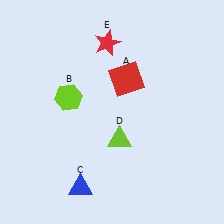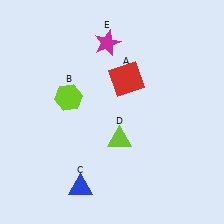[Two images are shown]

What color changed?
The star (E) changed from red in Image 1 to magenta in Image 2.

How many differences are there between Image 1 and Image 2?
There is 1 difference between the two images.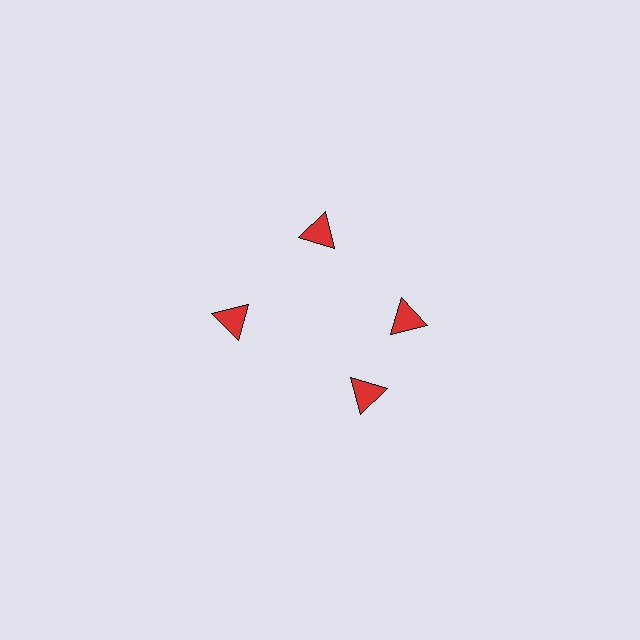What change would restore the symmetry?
The symmetry would be restored by rotating it back into even spacing with its neighbors so that all 4 triangles sit at equal angles and equal distance from the center.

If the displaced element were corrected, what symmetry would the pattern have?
It would have 4-fold rotational symmetry — the pattern would map onto itself every 90 degrees.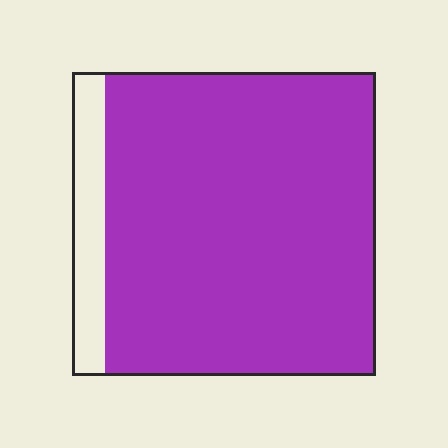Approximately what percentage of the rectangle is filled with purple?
Approximately 90%.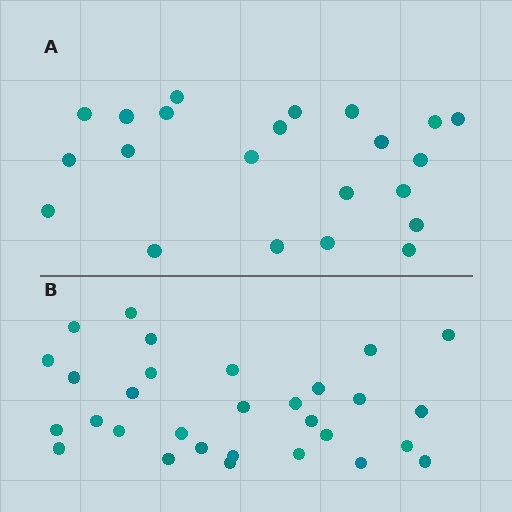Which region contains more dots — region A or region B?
Region B (the bottom region) has more dots.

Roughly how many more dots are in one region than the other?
Region B has roughly 8 or so more dots than region A.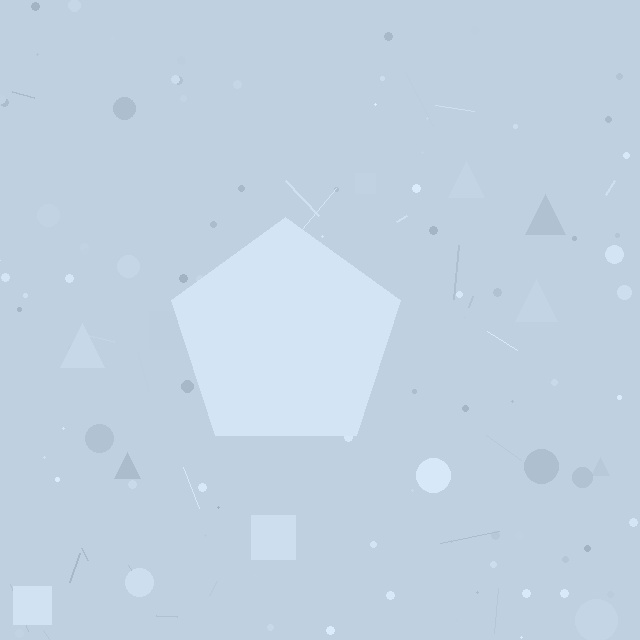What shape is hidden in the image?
A pentagon is hidden in the image.